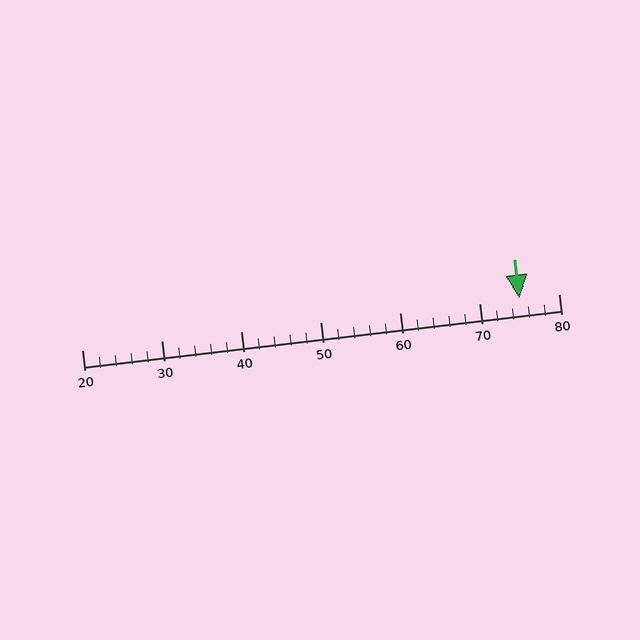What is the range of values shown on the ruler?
The ruler shows values from 20 to 80.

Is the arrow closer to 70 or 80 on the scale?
The arrow is closer to 80.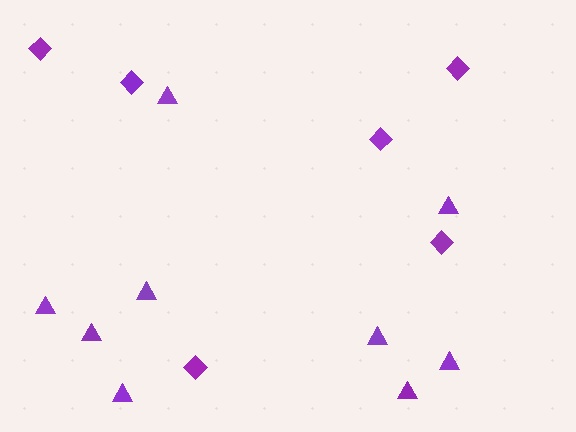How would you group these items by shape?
There are 2 groups: one group of diamonds (6) and one group of triangles (9).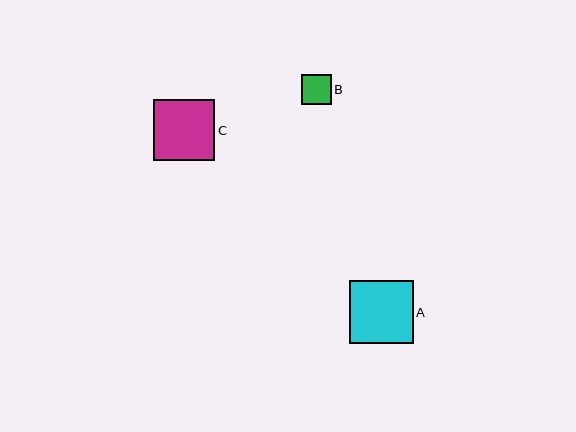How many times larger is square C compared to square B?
Square C is approximately 2.1 times the size of square B.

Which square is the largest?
Square A is the largest with a size of approximately 63 pixels.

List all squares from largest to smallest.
From largest to smallest: A, C, B.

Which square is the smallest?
Square B is the smallest with a size of approximately 29 pixels.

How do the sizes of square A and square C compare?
Square A and square C are approximately the same size.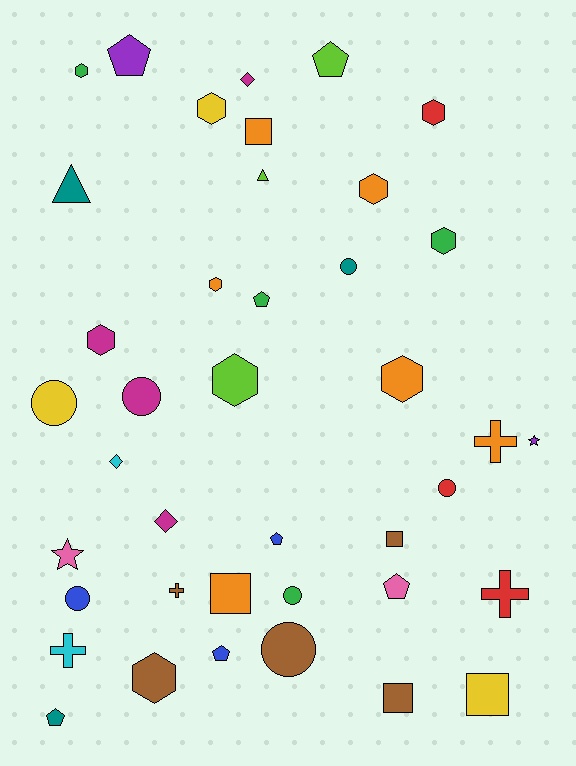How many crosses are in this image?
There are 4 crosses.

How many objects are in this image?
There are 40 objects.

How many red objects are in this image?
There are 3 red objects.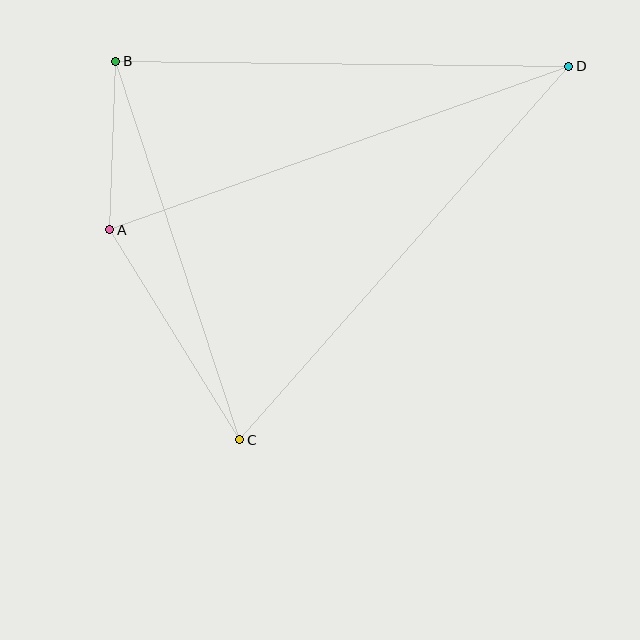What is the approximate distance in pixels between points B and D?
The distance between B and D is approximately 453 pixels.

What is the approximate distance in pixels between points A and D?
The distance between A and D is approximately 487 pixels.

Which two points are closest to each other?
Points A and B are closest to each other.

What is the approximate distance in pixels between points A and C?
The distance between A and C is approximately 247 pixels.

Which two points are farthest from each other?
Points C and D are farthest from each other.